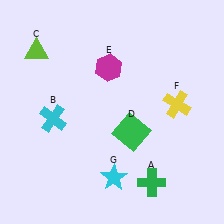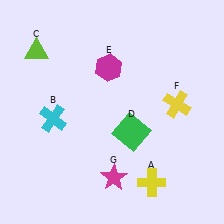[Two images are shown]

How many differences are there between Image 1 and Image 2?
There are 2 differences between the two images.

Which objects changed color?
A changed from green to yellow. G changed from cyan to magenta.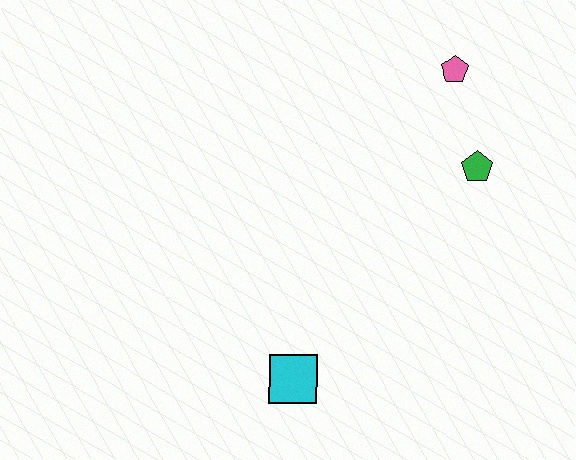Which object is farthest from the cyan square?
The pink pentagon is farthest from the cyan square.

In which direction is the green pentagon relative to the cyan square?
The green pentagon is above the cyan square.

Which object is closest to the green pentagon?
The pink pentagon is closest to the green pentagon.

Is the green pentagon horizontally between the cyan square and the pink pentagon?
No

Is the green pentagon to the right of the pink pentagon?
Yes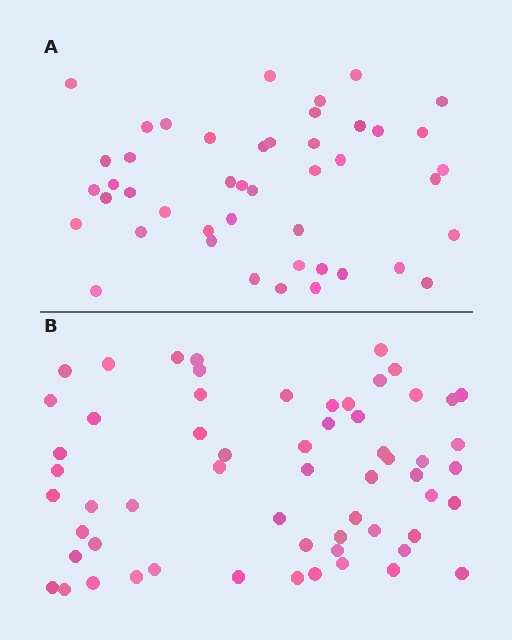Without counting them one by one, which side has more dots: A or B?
Region B (the bottom region) has more dots.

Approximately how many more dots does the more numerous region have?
Region B has approximately 15 more dots than region A.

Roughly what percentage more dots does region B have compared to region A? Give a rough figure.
About 35% more.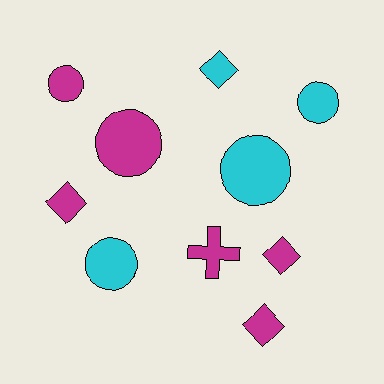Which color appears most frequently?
Magenta, with 6 objects.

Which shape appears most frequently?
Circle, with 5 objects.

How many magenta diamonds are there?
There are 3 magenta diamonds.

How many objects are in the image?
There are 10 objects.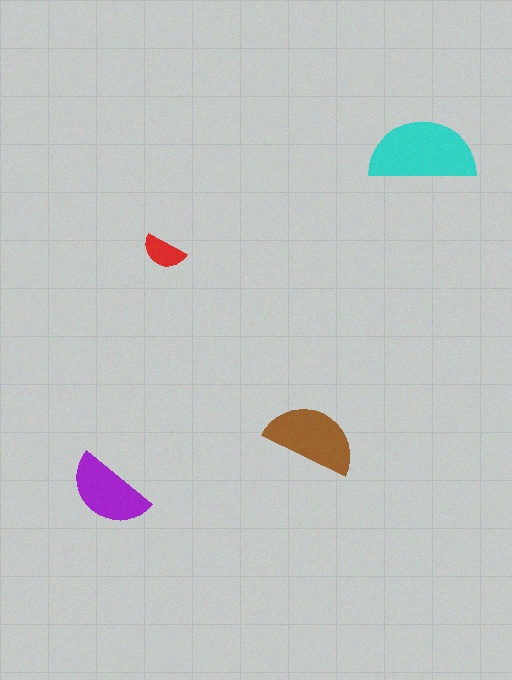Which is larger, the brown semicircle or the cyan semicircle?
The cyan one.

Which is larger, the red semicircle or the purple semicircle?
The purple one.